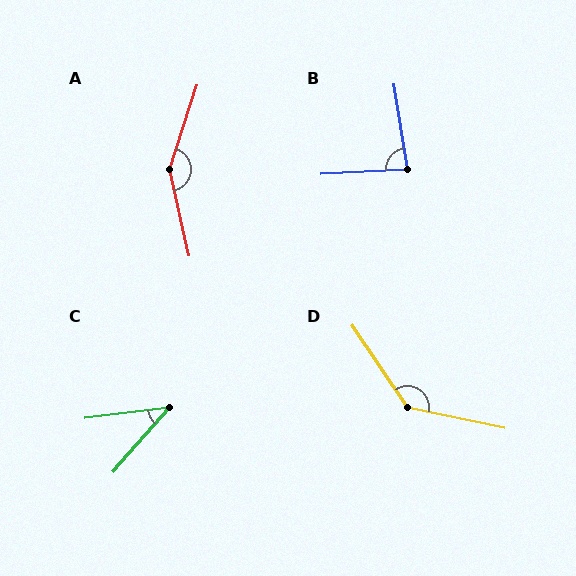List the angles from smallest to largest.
C (42°), B (84°), D (135°), A (149°).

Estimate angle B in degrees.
Approximately 84 degrees.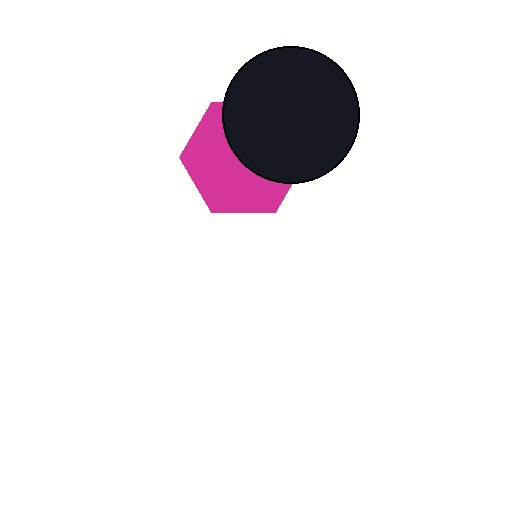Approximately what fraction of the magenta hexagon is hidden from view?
Roughly 46% of the magenta hexagon is hidden behind the black circle.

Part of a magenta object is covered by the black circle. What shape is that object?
It is a hexagon.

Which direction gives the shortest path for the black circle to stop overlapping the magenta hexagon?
Moving toward the upper-right gives the shortest separation.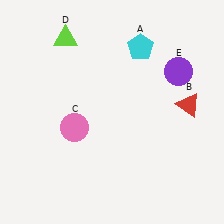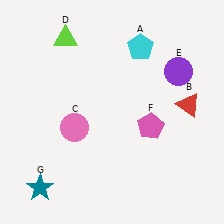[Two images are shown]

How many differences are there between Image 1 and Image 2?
There are 2 differences between the two images.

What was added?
A pink pentagon (F), a teal star (G) were added in Image 2.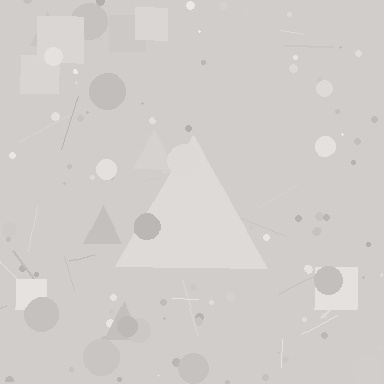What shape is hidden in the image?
A triangle is hidden in the image.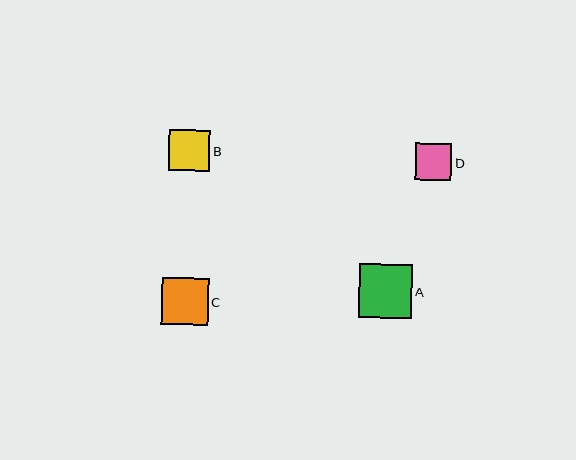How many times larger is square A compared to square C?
Square A is approximately 1.2 times the size of square C.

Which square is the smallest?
Square D is the smallest with a size of approximately 36 pixels.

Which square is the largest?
Square A is the largest with a size of approximately 54 pixels.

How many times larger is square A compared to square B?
Square A is approximately 1.3 times the size of square B.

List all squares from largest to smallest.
From largest to smallest: A, C, B, D.